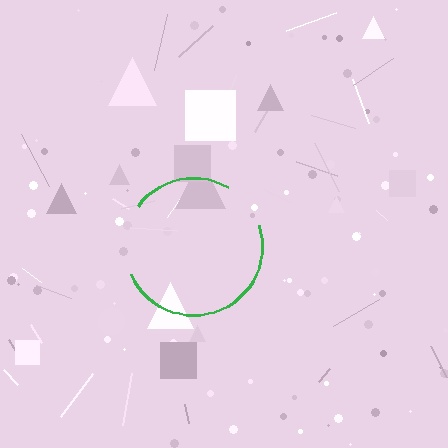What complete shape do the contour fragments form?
The contour fragments form a circle.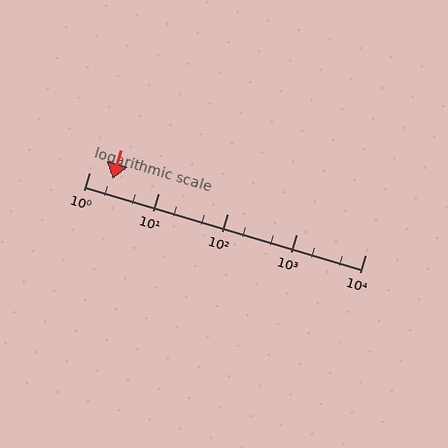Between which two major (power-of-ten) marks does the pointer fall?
The pointer is between 1 and 10.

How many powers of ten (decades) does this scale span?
The scale spans 4 decades, from 1 to 10000.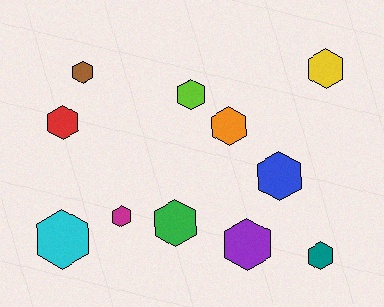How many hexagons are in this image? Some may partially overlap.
There are 11 hexagons.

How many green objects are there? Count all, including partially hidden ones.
There is 1 green object.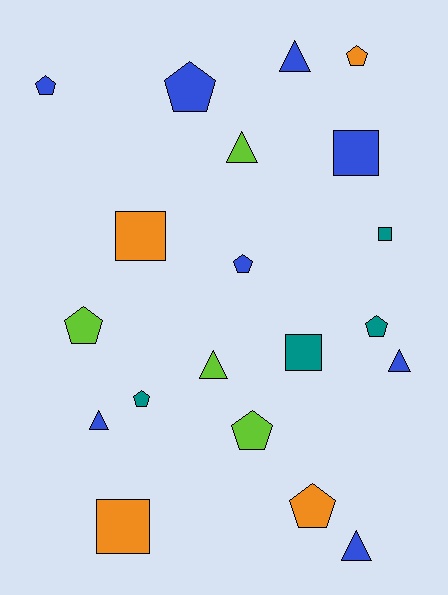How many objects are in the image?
There are 20 objects.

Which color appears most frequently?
Blue, with 8 objects.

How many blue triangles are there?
There are 4 blue triangles.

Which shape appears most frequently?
Pentagon, with 9 objects.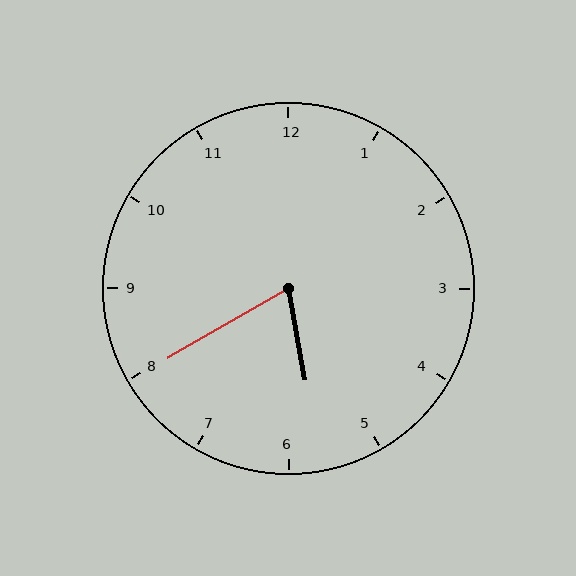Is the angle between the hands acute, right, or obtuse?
It is acute.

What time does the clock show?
5:40.